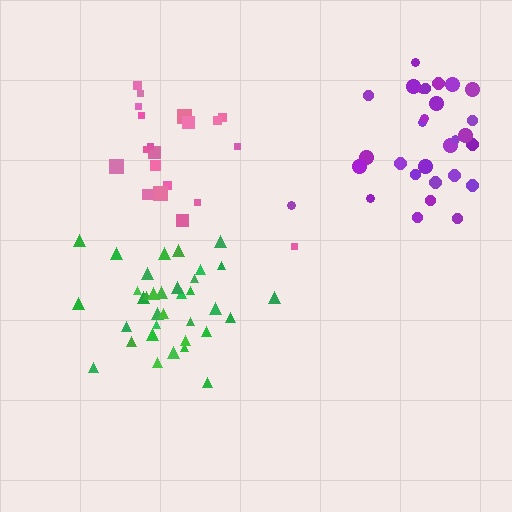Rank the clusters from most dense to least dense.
green, purple, pink.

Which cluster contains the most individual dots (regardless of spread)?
Green (35).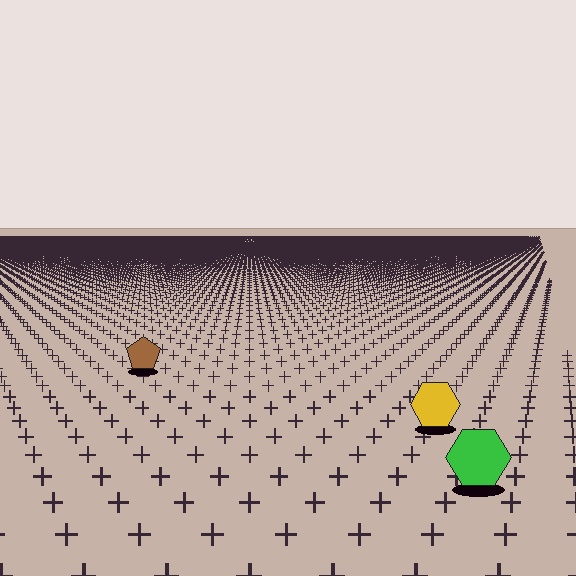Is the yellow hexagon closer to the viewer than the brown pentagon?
Yes. The yellow hexagon is closer — you can tell from the texture gradient: the ground texture is coarser near it.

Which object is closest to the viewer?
The green hexagon is closest. The texture marks near it are larger and more spread out.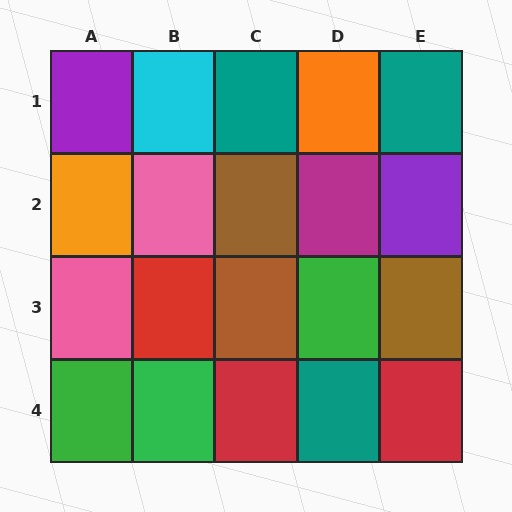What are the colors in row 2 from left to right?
Orange, pink, brown, magenta, purple.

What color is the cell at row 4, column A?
Green.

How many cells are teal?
3 cells are teal.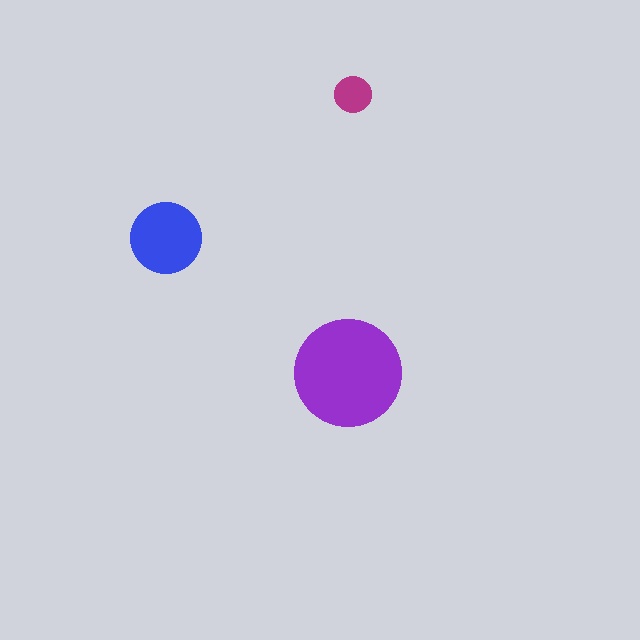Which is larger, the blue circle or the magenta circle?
The blue one.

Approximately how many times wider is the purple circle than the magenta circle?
About 3 times wider.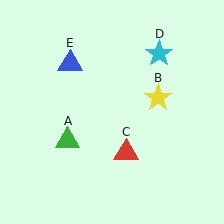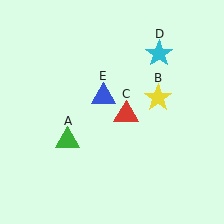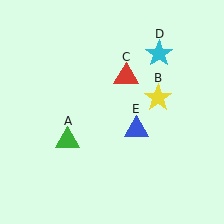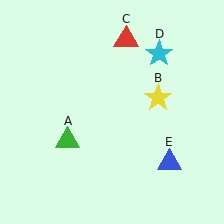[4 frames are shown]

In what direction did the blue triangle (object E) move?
The blue triangle (object E) moved down and to the right.